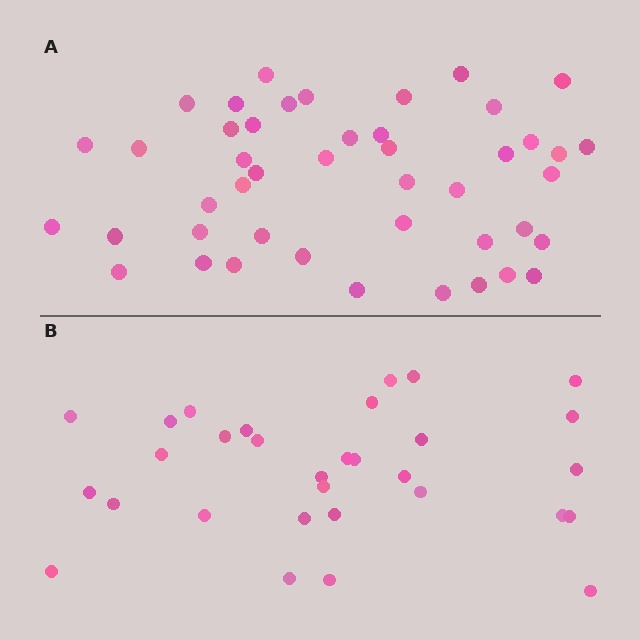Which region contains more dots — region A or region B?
Region A (the top region) has more dots.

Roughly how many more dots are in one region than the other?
Region A has approximately 15 more dots than region B.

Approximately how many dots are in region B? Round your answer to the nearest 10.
About 30 dots. (The exact count is 31, which rounds to 30.)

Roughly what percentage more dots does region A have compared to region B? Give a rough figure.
About 45% more.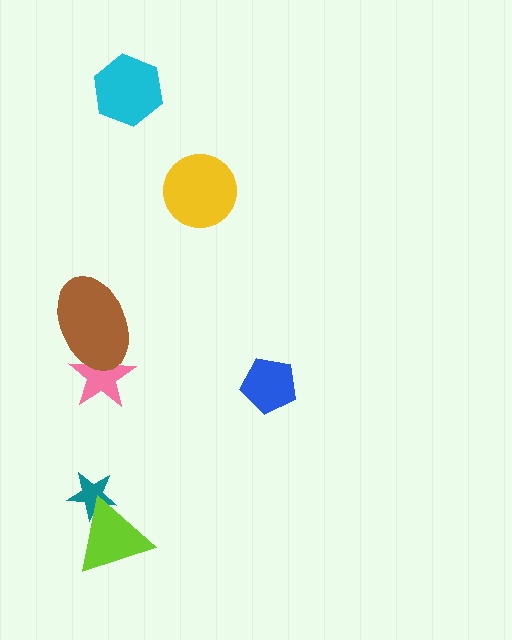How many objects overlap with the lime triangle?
1 object overlaps with the lime triangle.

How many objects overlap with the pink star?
1 object overlaps with the pink star.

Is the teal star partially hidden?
Yes, it is partially covered by another shape.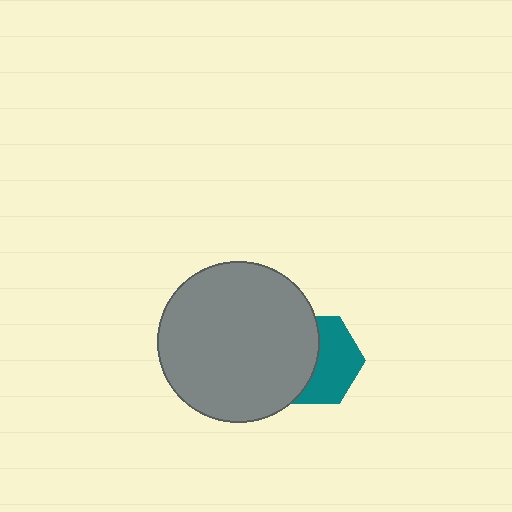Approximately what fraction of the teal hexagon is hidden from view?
Roughly 48% of the teal hexagon is hidden behind the gray circle.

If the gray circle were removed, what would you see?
You would see the complete teal hexagon.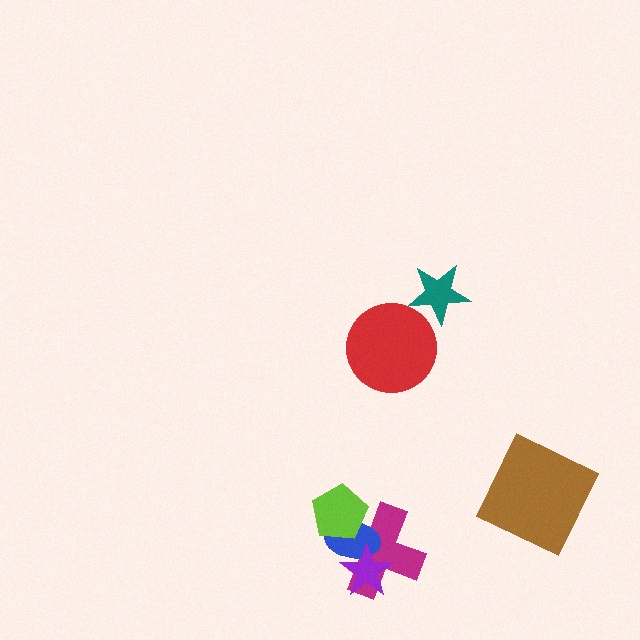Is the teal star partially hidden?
No, no other shape covers it.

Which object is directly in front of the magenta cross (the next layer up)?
The blue ellipse is directly in front of the magenta cross.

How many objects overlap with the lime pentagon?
2 objects overlap with the lime pentagon.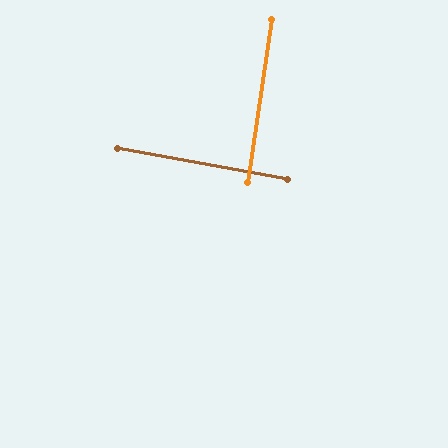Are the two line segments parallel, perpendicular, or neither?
Perpendicular — they meet at approximately 88°.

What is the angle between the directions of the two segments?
Approximately 88 degrees.